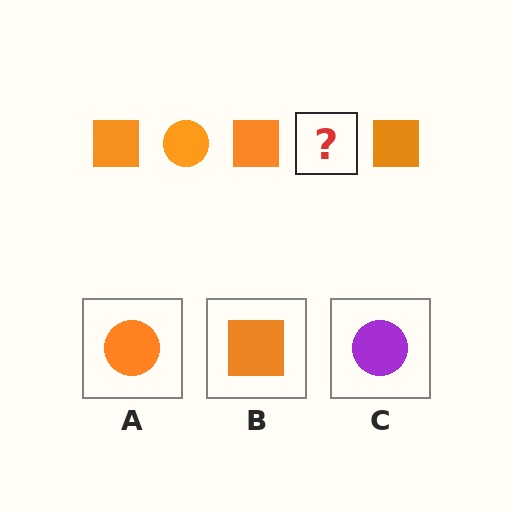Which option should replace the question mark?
Option A.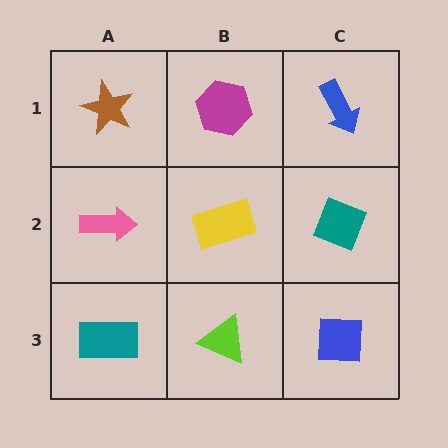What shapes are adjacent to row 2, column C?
A blue arrow (row 1, column C), a blue square (row 3, column C), a yellow rectangle (row 2, column B).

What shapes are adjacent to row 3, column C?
A teal diamond (row 2, column C), a lime triangle (row 3, column B).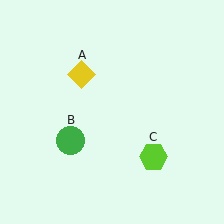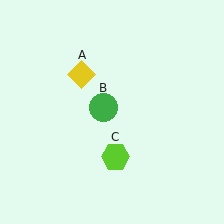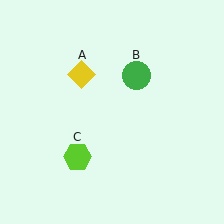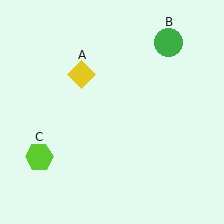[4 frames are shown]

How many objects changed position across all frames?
2 objects changed position: green circle (object B), lime hexagon (object C).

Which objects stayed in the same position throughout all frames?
Yellow diamond (object A) remained stationary.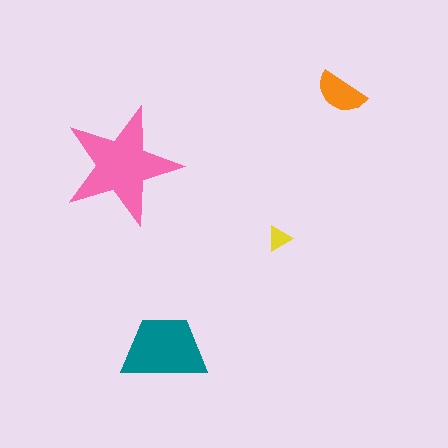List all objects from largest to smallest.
The pink star, the teal trapezoid, the orange semicircle, the yellow triangle.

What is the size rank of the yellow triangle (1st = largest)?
4th.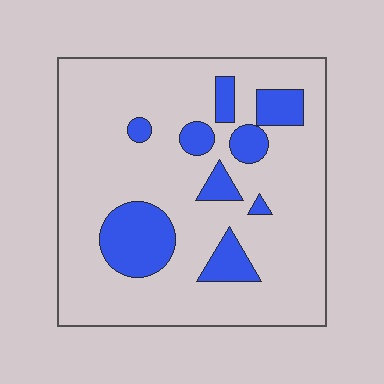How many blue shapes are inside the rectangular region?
9.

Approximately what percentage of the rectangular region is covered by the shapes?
Approximately 20%.